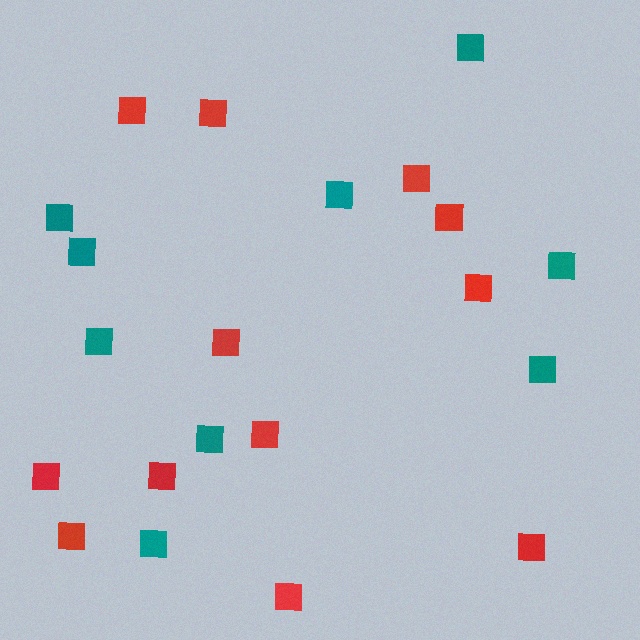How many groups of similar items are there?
There are 2 groups: one group of teal squares (9) and one group of red squares (12).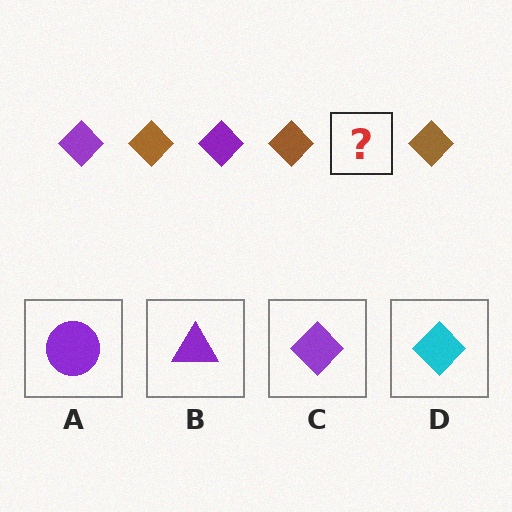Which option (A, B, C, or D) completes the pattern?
C.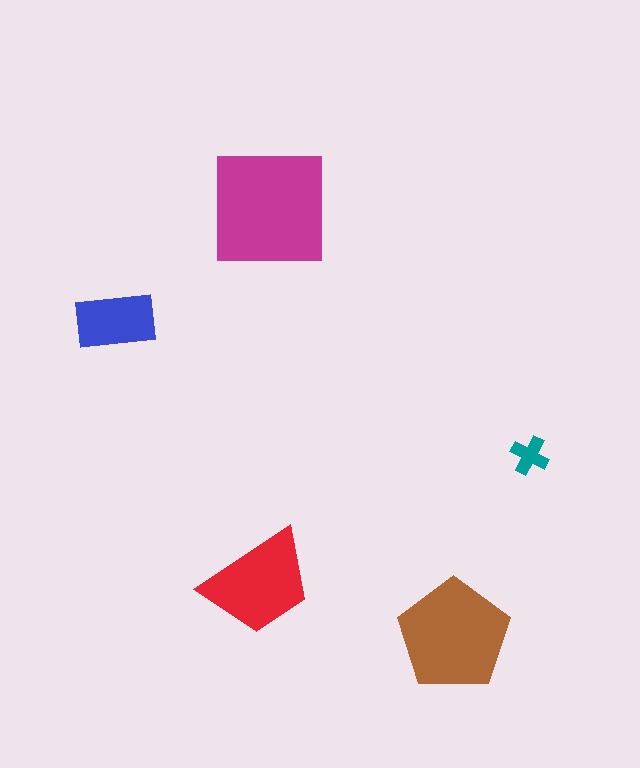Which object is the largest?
The magenta square.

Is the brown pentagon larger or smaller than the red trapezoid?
Larger.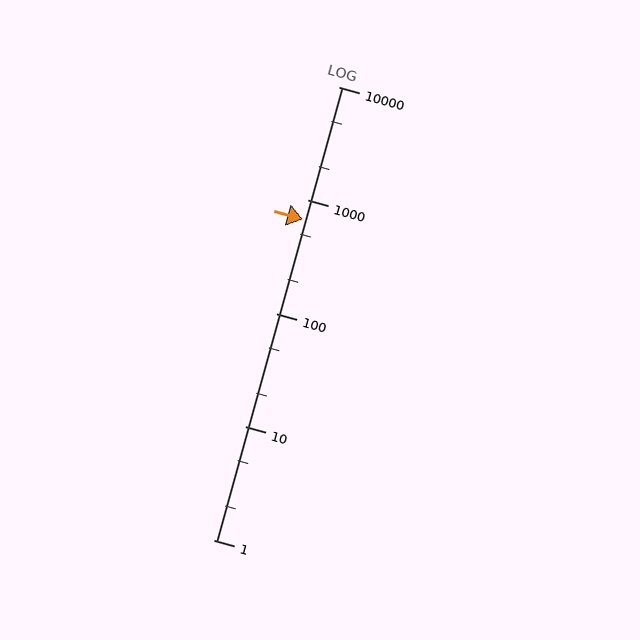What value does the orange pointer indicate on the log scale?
The pointer indicates approximately 670.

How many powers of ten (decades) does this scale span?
The scale spans 4 decades, from 1 to 10000.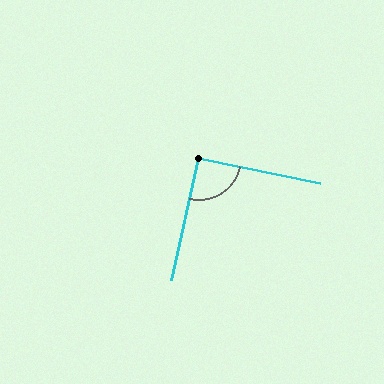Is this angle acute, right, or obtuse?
It is approximately a right angle.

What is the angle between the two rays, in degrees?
Approximately 91 degrees.